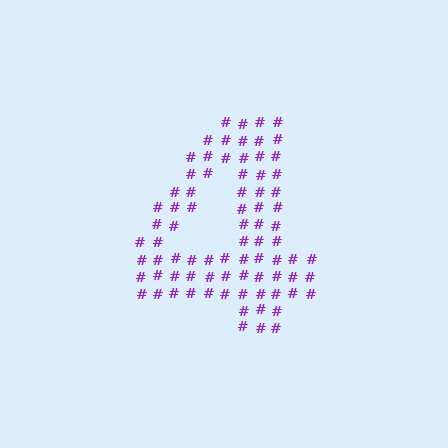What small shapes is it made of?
It is made of small hash symbols.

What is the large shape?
The large shape is the digit 4.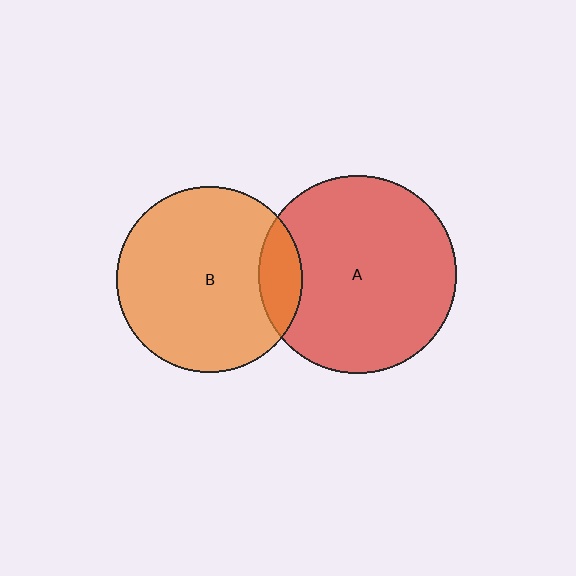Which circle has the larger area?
Circle A (red).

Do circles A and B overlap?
Yes.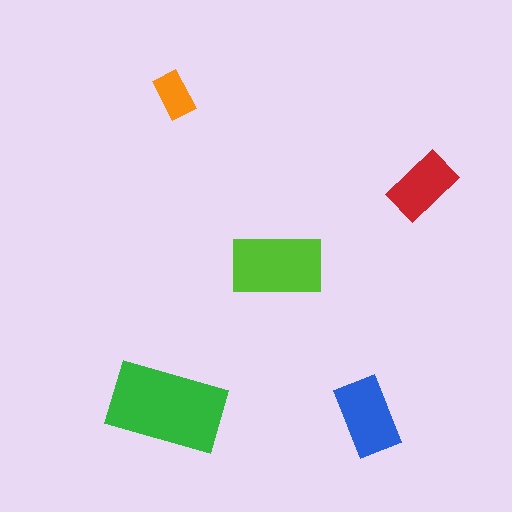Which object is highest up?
The orange rectangle is topmost.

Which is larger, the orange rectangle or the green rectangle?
The green one.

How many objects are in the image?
There are 5 objects in the image.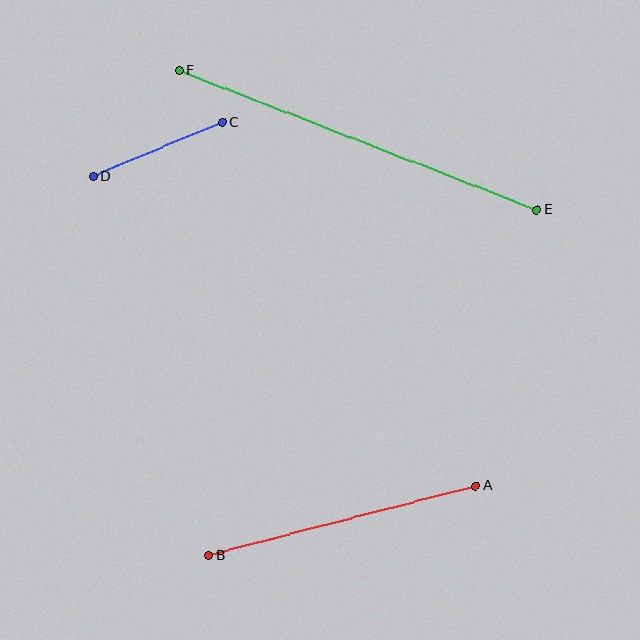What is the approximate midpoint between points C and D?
The midpoint is at approximately (157, 149) pixels.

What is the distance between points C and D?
The distance is approximately 140 pixels.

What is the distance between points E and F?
The distance is approximately 384 pixels.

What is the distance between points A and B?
The distance is approximately 276 pixels.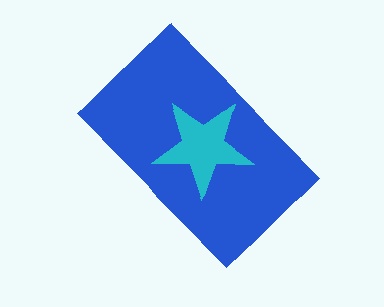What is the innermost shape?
The cyan star.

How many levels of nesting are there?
2.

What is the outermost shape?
The blue rectangle.